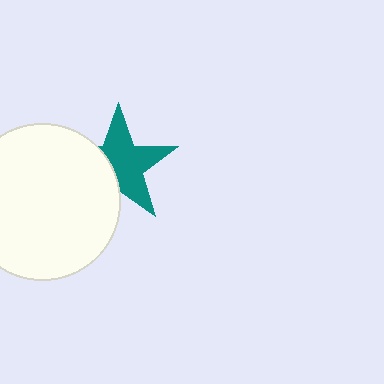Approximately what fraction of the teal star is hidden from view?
Roughly 37% of the teal star is hidden behind the white circle.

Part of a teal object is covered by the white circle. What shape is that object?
It is a star.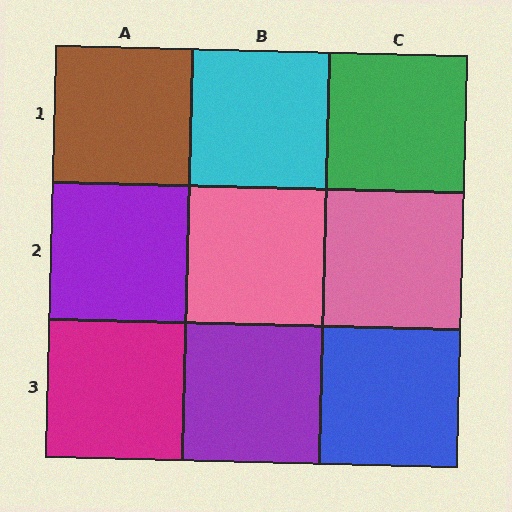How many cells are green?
1 cell is green.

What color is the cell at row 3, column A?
Magenta.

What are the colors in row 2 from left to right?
Purple, pink, pink.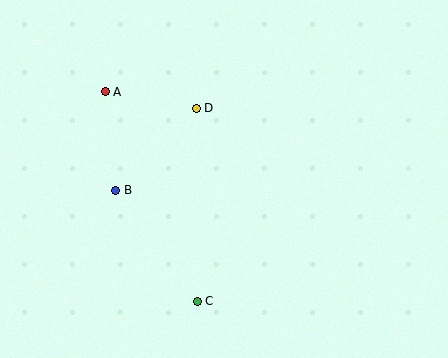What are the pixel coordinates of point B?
Point B is at (116, 190).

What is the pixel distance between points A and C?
The distance between A and C is 229 pixels.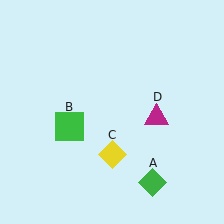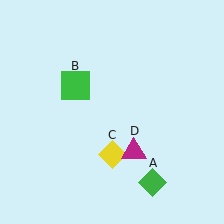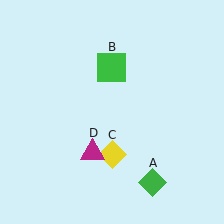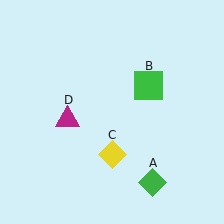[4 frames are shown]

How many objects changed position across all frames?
2 objects changed position: green square (object B), magenta triangle (object D).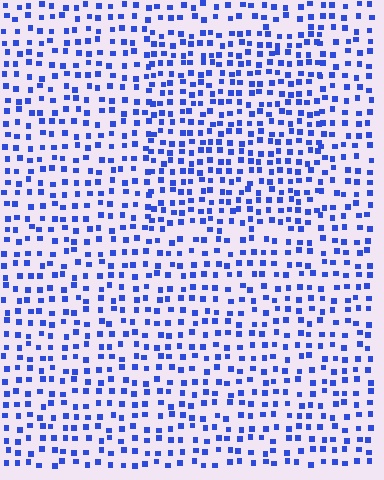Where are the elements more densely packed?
The elements are more densely packed inside the rectangle boundary.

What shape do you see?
I see a rectangle.